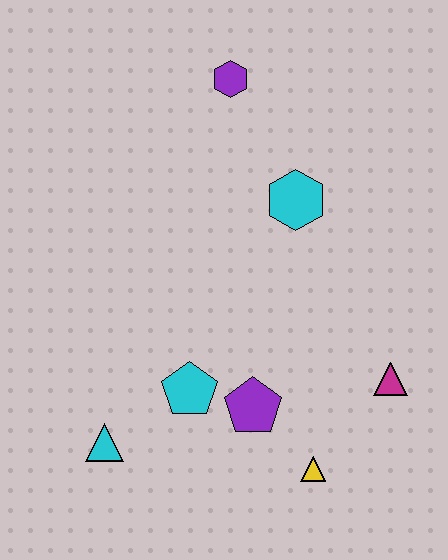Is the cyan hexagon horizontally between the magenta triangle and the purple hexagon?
Yes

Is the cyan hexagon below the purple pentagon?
No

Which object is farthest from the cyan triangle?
The purple hexagon is farthest from the cyan triangle.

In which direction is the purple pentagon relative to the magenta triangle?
The purple pentagon is to the left of the magenta triangle.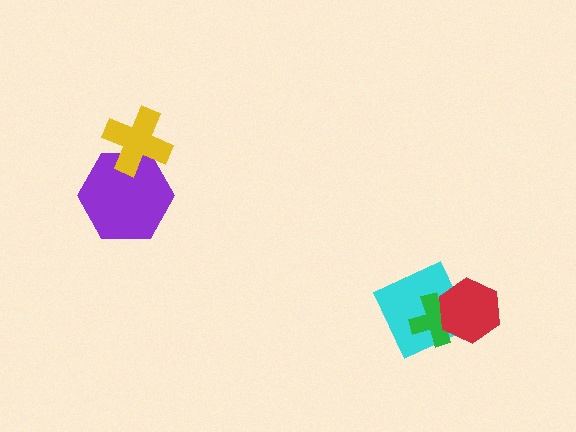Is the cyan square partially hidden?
Yes, it is partially covered by another shape.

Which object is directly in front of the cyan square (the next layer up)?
The green cross is directly in front of the cyan square.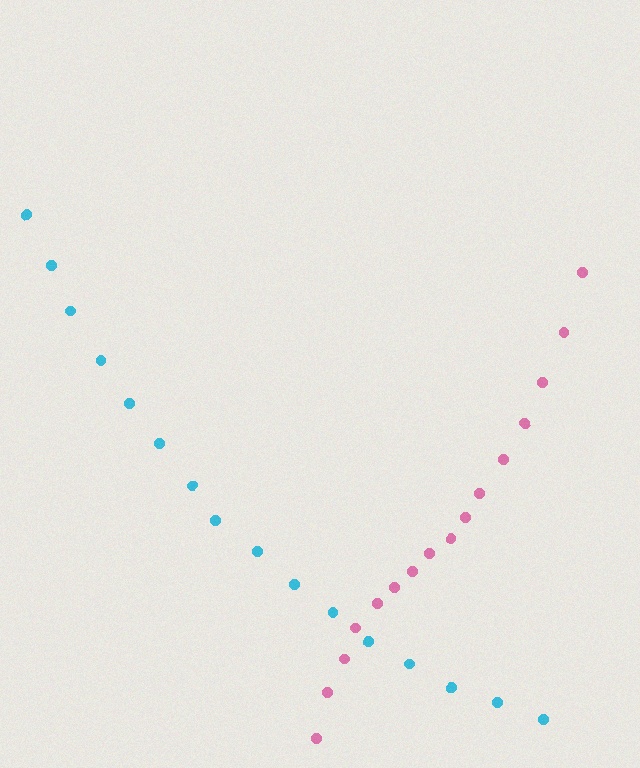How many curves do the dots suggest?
There are 2 distinct paths.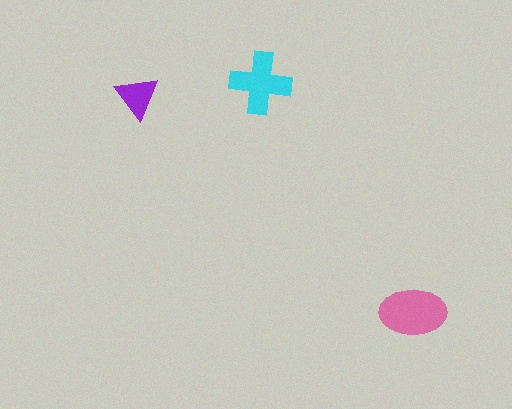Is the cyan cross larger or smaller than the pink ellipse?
Smaller.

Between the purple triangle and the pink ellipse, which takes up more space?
The pink ellipse.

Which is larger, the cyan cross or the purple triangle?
The cyan cross.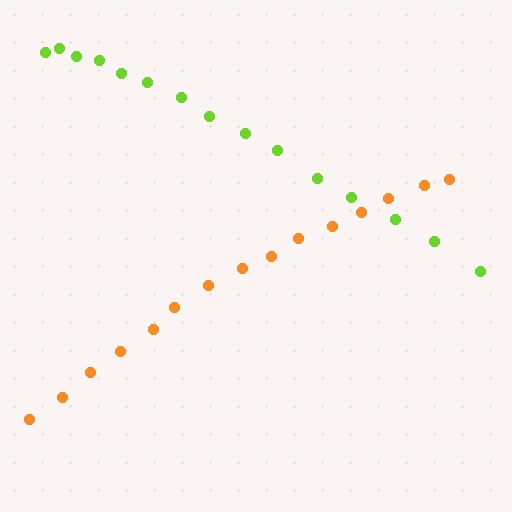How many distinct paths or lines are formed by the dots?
There are 2 distinct paths.